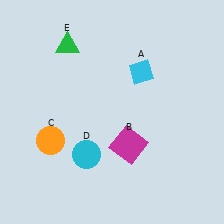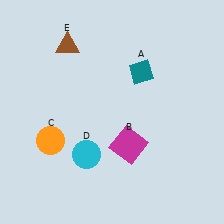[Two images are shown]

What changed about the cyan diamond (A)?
In Image 1, A is cyan. In Image 2, it changed to teal.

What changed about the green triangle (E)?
In Image 1, E is green. In Image 2, it changed to brown.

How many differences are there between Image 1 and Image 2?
There are 2 differences between the two images.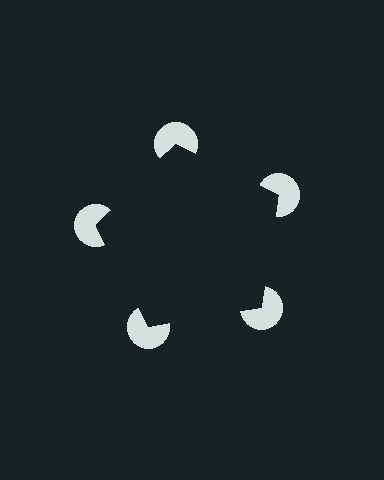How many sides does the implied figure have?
5 sides.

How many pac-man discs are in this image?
There are 5 — one at each vertex of the illusory pentagon.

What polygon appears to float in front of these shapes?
An illusory pentagon — its edges are inferred from the aligned wedge cuts in the pac-man discs, not physically drawn.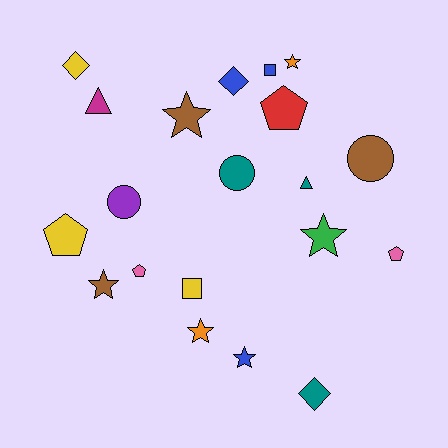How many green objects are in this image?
There is 1 green object.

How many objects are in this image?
There are 20 objects.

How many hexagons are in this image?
There are no hexagons.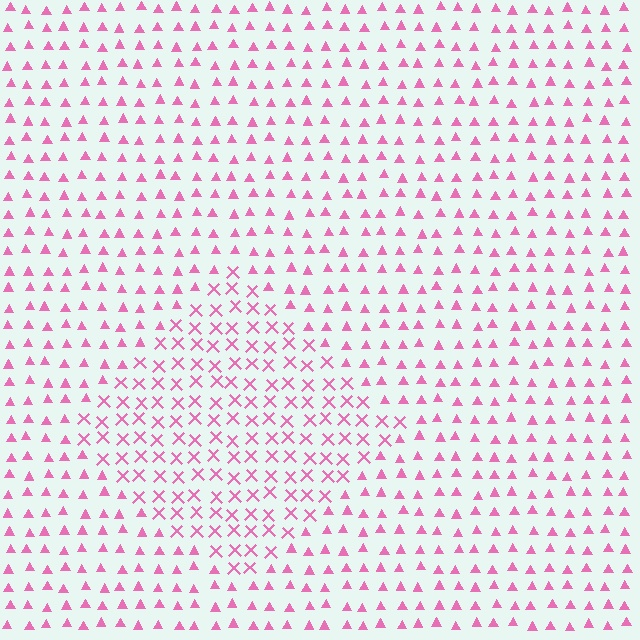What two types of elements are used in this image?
The image uses X marks inside the diamond region and triangles outside it.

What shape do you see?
I see a diamond.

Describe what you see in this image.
The image is filled with small pink elements arranged in a uniform grid. A diamond-shaped region contains X marks, while the surrounding area contains triangles. The boundary is defined purely by the change in element shape.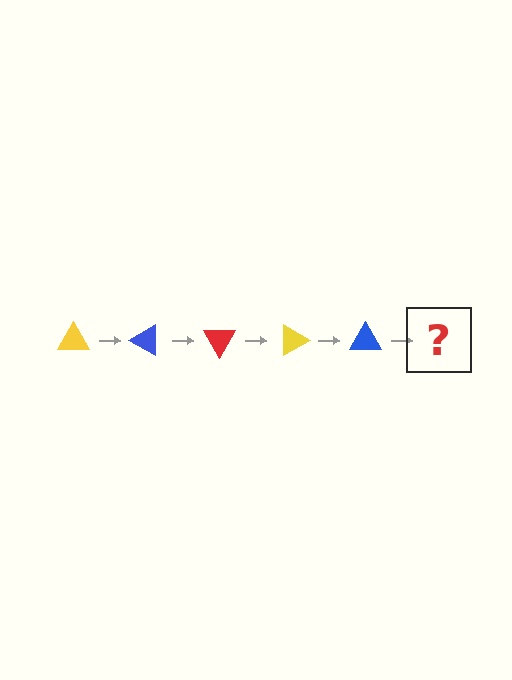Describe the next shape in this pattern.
It should be a red triangle, rotated 150 degrees from the start.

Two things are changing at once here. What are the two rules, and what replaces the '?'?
The two rules are that it rotates 30 degrees each step and the color cycles through yellow, blue, and red. The '?' should be a red triangle, rotated 150 degrees from the start.